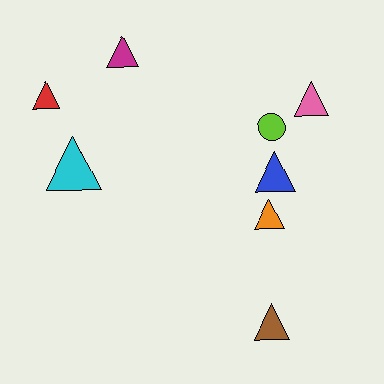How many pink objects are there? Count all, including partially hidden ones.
There is 1 pink object.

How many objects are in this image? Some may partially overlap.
There are 8 objects.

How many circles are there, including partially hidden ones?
There is 1 circle.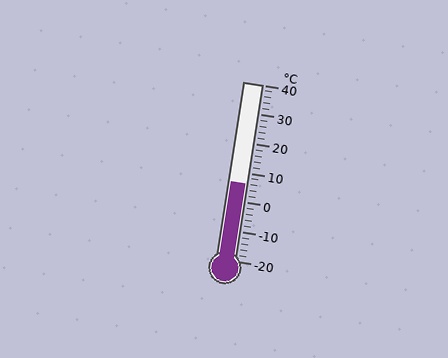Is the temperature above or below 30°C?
The temperature is below 30°C.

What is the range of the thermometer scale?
The thermometer scale ranges from -20°C to 40°C.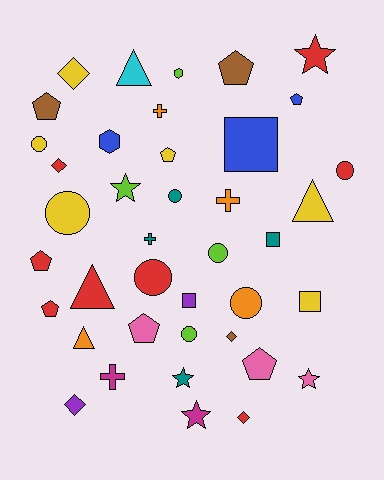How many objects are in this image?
There are 40 objects.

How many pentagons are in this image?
There are 8 pentagons.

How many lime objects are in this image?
There are 4 lime objects.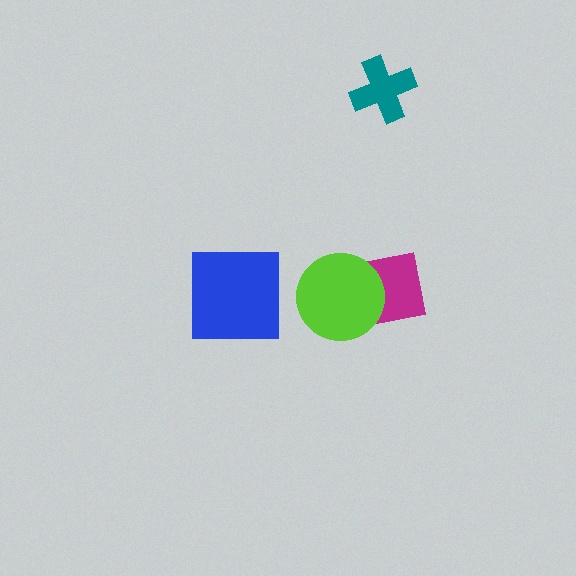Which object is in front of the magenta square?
The lime circle is in front of the magenta square.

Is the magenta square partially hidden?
Yes, it is partially covered by another shape.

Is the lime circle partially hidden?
No, no other shape covers it.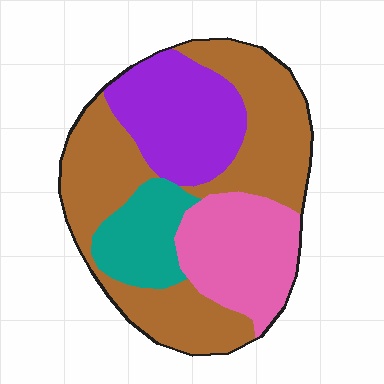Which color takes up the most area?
Brown, at roughly 45%.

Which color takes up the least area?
Teal, at roughly 10%.